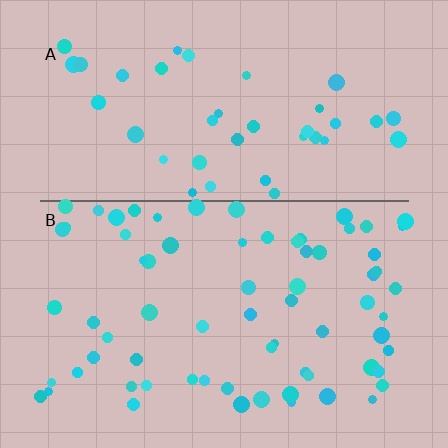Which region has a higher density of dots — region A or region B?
B (the bottom).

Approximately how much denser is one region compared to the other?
Approximately 1.7× — region B over region A.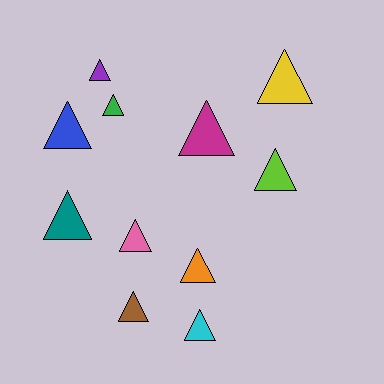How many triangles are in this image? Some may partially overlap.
There are 11 triangles.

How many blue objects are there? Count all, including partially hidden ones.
There is 1 blue object.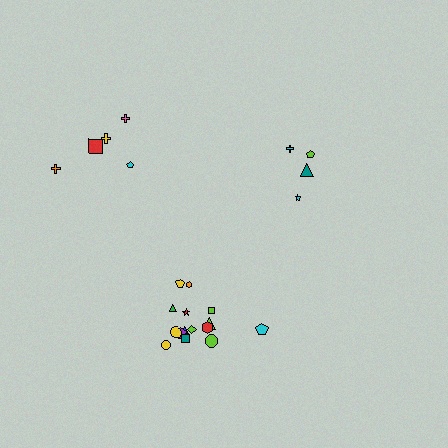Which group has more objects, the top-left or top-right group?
The top-left group.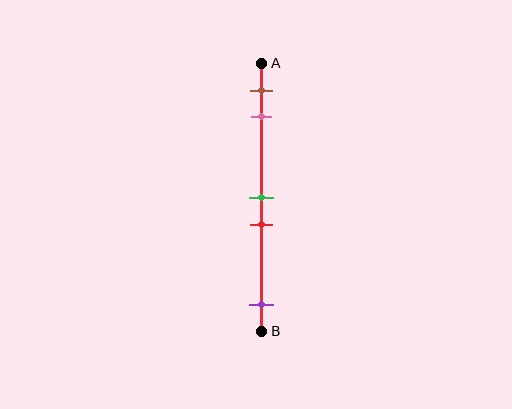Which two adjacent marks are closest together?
The green and red marks are the closest adjacent pair.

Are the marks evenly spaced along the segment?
No, the marks are not evenly spaced.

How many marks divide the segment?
There are 5 marks dividing the segment.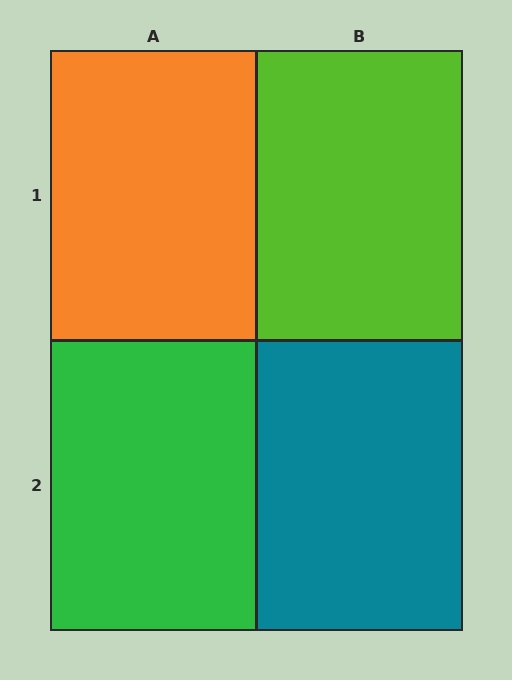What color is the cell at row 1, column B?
Lime.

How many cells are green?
1 cell is green.